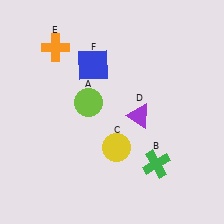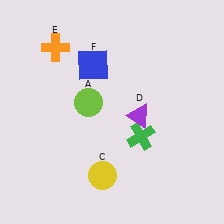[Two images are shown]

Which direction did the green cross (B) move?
The green cross (B) moved up.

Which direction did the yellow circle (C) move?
The yellow circle (C) moved down.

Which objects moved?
The objects that moved are: the green cross (B), the yellow circle (C).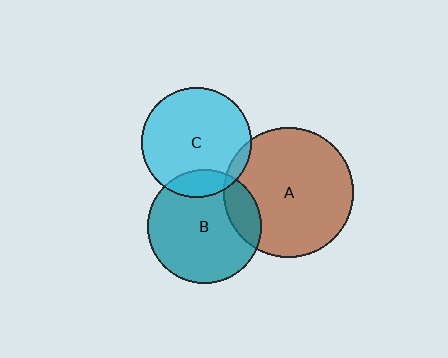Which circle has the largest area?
Circle A (brown).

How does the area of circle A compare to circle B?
Approximately 1.3 times.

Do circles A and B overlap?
Yes.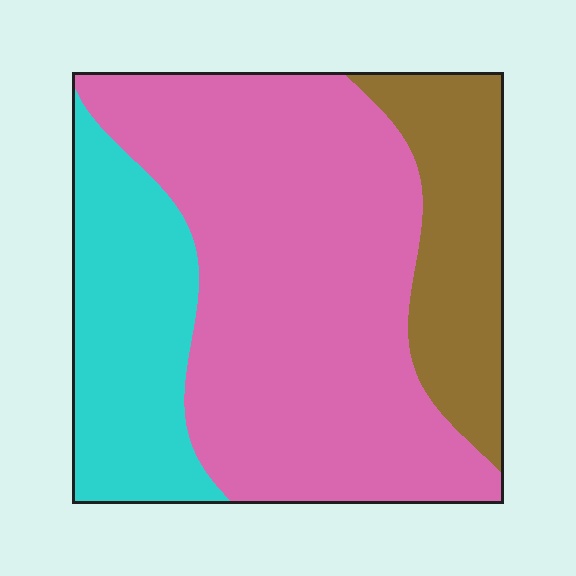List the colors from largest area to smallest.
From largest to smallest: pink, cyan, brown.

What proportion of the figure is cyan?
Cyan takes up about one quarter (1/4) of the figure.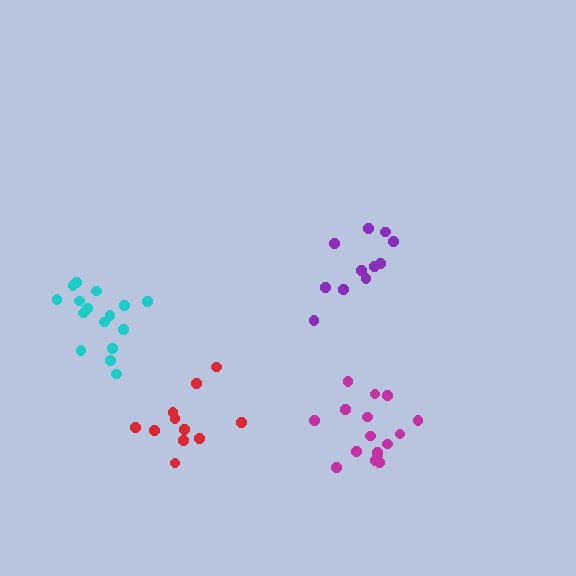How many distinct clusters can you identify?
There are 4 distinct clusters.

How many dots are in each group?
Group 1: 16 dots, Group 2: 11 dots, Group 3: 11 dots, Group 4: 16 dots (54 total).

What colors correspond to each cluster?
The clusters are colored: cyan, red, purple, magenta.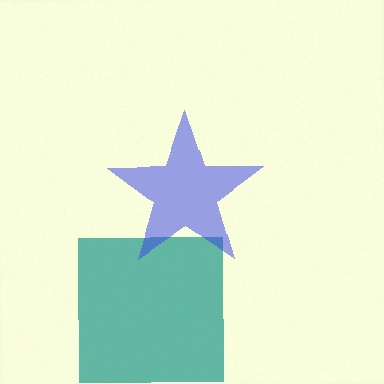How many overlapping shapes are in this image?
There are 2 overlapping shapes in the image.